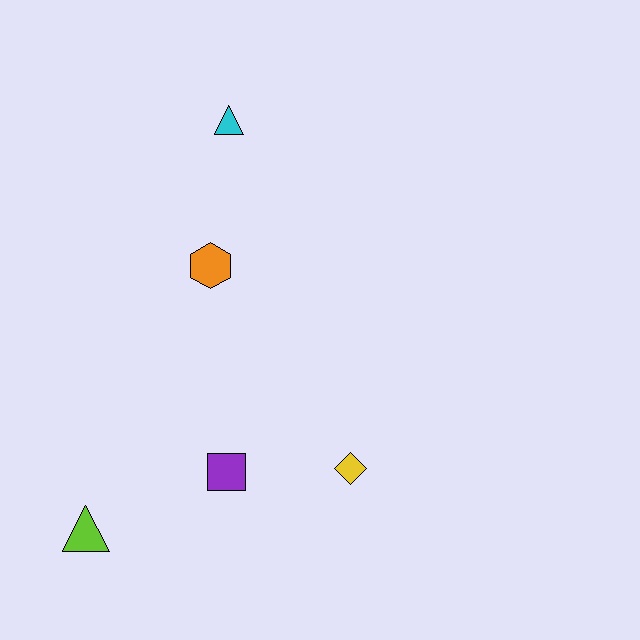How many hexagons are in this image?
There is 1 hexagon.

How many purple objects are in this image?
There is 1 purple object.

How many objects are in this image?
There are 5 objects.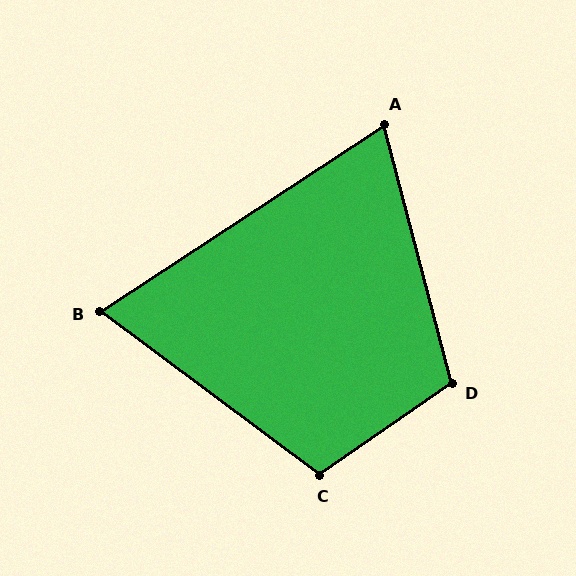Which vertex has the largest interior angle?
D, at approximately 110 degrees.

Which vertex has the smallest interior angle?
B, at approximately 70 degrees.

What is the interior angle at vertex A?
Approximately 71 degrees (acute).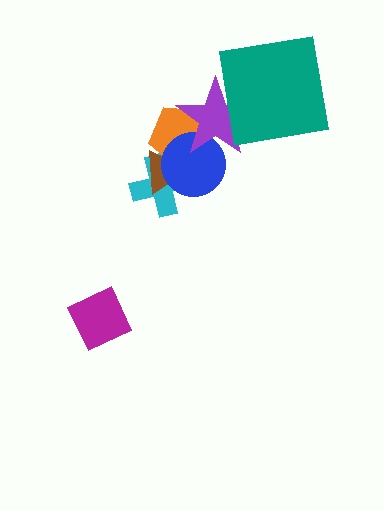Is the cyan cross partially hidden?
Yes, it is partially covered by another shape.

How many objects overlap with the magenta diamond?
0 objects overlap with the magenta diamond.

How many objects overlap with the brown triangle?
3 objects overlap with the brown triangle.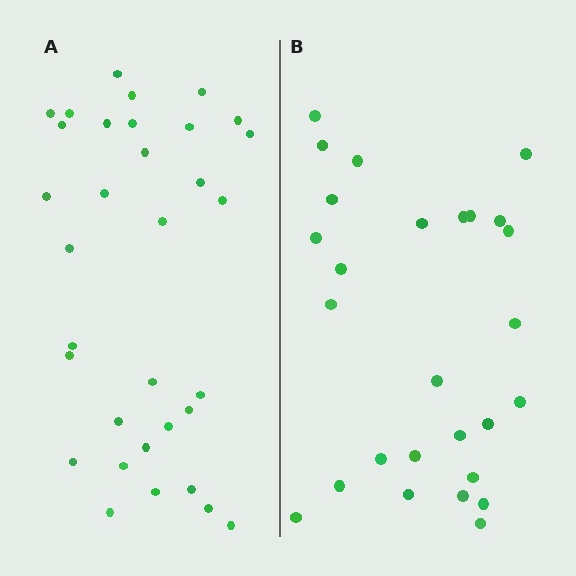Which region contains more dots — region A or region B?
Region A (the left region) has more dots.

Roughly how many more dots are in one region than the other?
Region A has about 6 more dots than region B.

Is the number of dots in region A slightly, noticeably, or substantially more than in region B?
Region A has only slightly more — the two regions are fairly close. The ratio is roughly 1.2 to 1.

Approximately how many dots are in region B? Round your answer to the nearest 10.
About 30 dots. (The exact count is 27, which rounds to 30.)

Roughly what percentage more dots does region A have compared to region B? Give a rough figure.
About 20% more.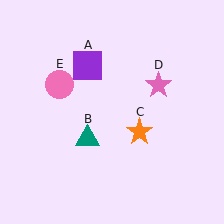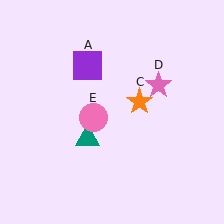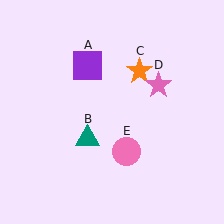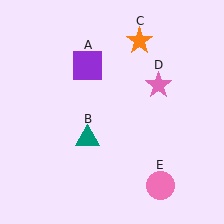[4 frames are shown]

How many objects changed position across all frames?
2 objects changed position: orange star (object C), pink circle (object E).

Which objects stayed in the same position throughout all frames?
Purple square (object A) and teal triangle (object B) and pink star (object D) remained stationary.